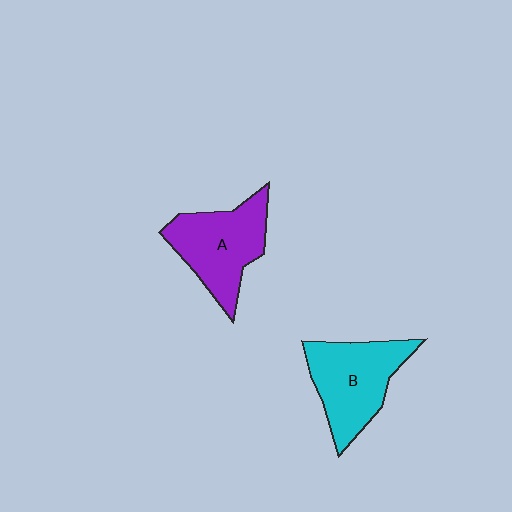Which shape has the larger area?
Shape B (cyan).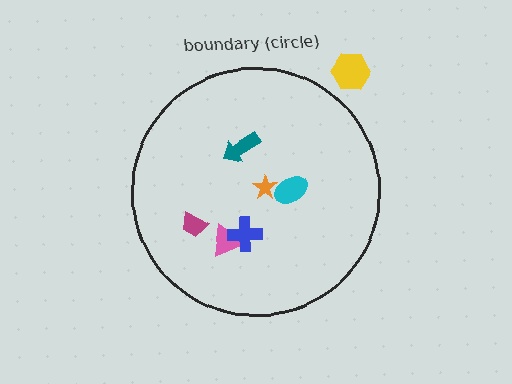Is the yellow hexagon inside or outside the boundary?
Outside.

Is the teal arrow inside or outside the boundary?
Inside.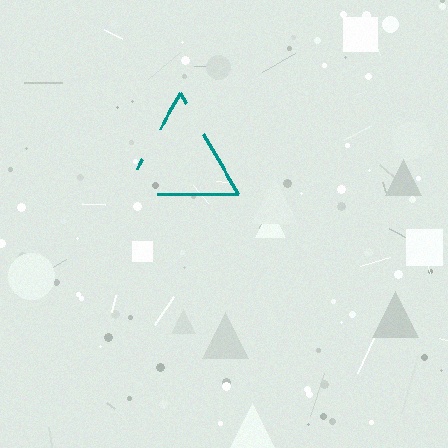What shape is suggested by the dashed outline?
The dashed outline suggests a triangle.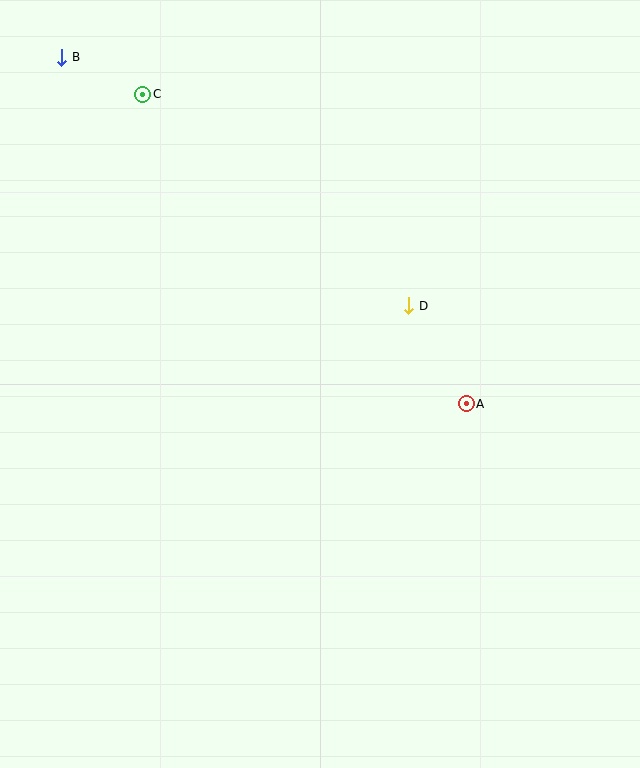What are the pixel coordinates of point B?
Point B is at (62, 57).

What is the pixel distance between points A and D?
The distance between A and D is 114 pixels.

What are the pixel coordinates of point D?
Point D is at (409, 306).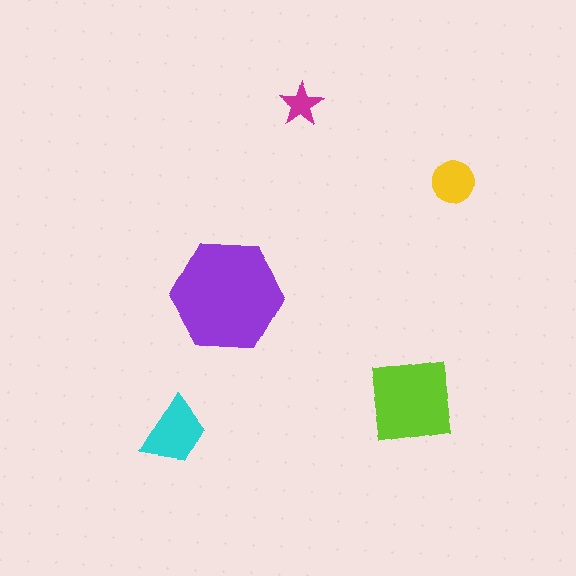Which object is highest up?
The magenta star is topmost.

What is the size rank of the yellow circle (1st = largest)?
4th.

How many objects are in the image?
There are 5 objects in the image.